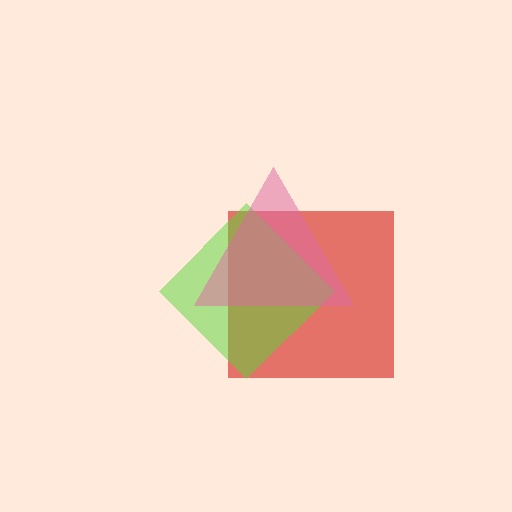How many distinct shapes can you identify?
There are 3 distinct shapes: a red square, a lime diamond, a pink triangle.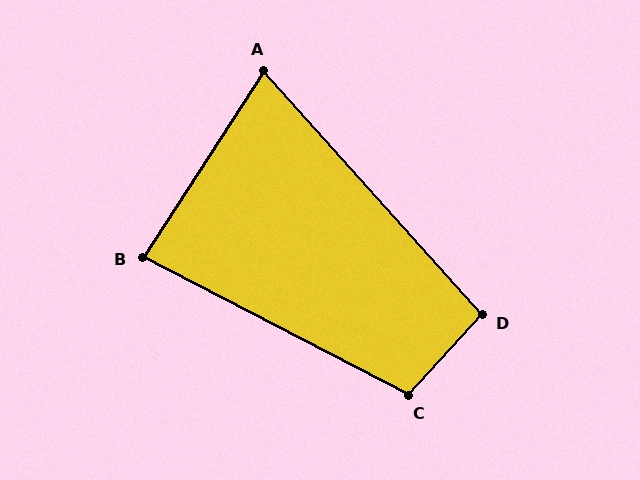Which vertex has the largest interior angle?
C, at approximately 105 degrees.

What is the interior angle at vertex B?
Approximately 84 degrees (acute).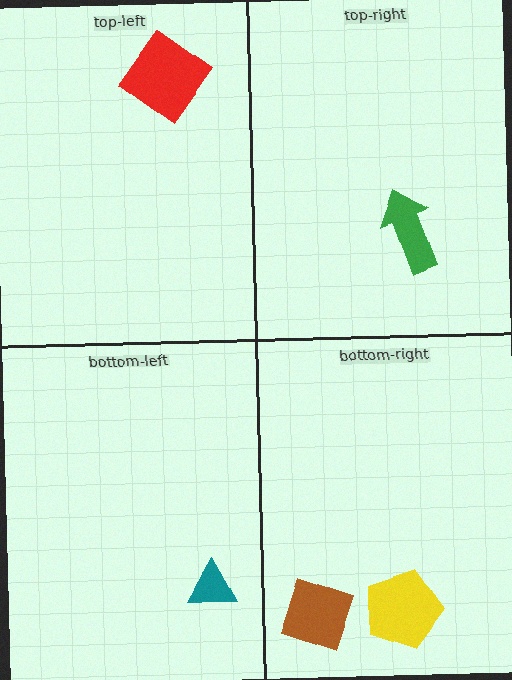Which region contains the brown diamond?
The bottom-right region.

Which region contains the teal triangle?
The bottom-left region.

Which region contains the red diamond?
The top-left region.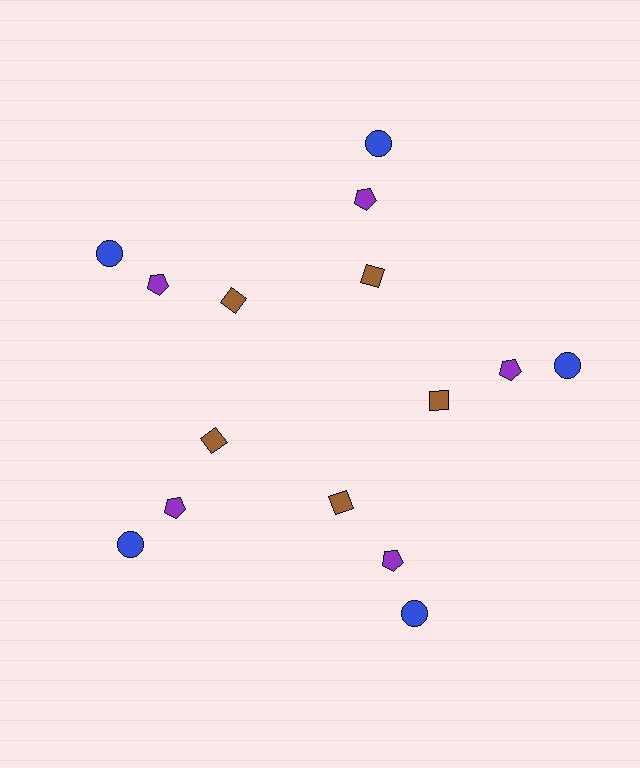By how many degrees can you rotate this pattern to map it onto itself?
The pattern maps onto itself every 72 degrees of rotation.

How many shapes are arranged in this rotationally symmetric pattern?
There are 15 shapes, arranged in 5 groups of 3.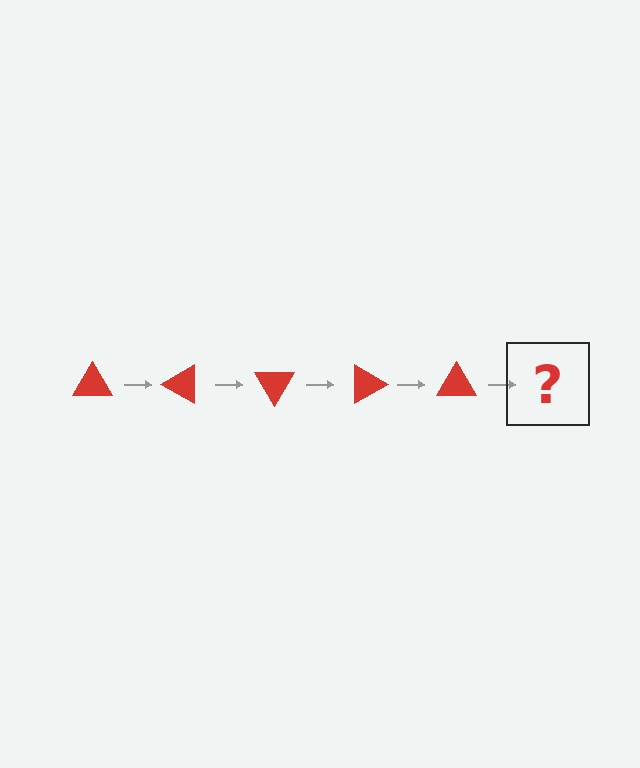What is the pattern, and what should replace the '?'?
The pattern is that the triangle rotates 30 degrees each step. The '?' should be a red triangle rotated 150 degrees.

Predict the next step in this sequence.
The next step is a red triangle rotated 150 degrees.